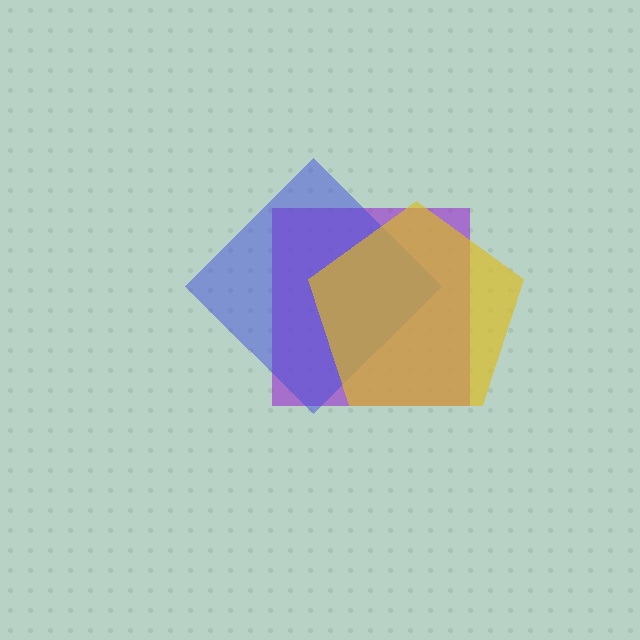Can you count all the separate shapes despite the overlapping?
Yes, there are 3 separate shapes.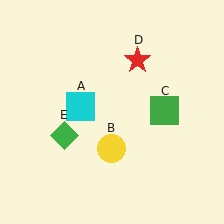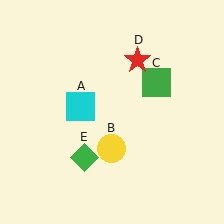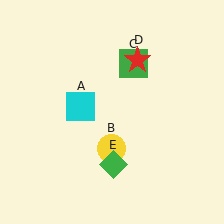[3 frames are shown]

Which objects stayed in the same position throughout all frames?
Cyan square (object A) and yellow circle (object B) and red star (object D) remained stationary.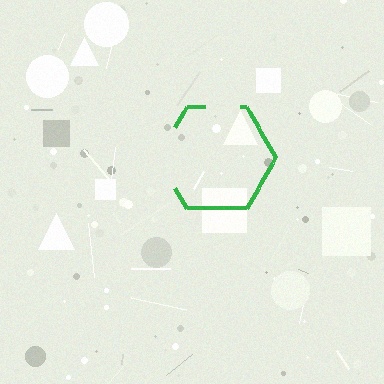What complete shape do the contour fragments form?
The contour fragments form a hexagon.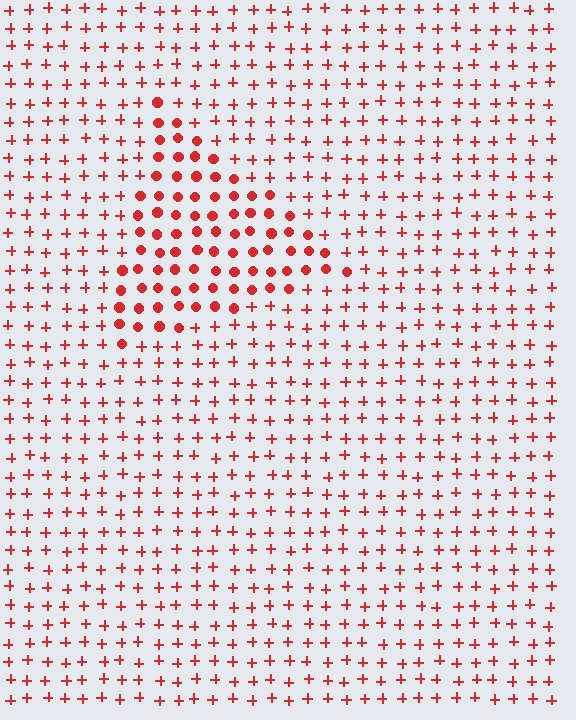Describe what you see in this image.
The image is filled with small red elements arranged in a uniform grid. A triangle-shaped region contains circles, while the surrounding area contains plus signs. The boundary is defined purely by the change in element shape.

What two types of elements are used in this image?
The image uses circles inside the triangle region and plus signs outside it.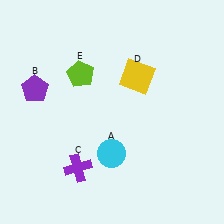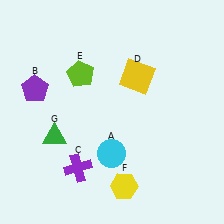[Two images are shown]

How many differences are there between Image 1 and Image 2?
There are 2 differences between the two images.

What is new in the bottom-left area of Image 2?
A green triangle (G) was added in the bottom-left area of Image 2.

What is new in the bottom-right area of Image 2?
A yellow hexagon (F) was added in the bottom-right area of Image 2.